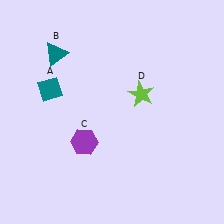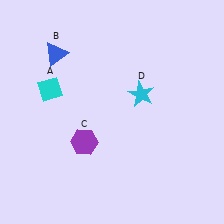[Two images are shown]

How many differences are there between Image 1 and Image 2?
There are 3 differences between the two images.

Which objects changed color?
A changed from teal to cyan. B changed from teal to blue. D changed from lime to cyan.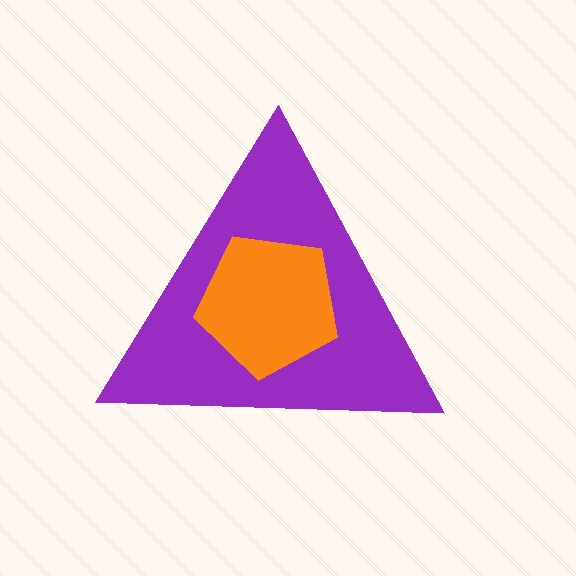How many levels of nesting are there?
2.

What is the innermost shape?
The orange pentagon.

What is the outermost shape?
The purple triangle.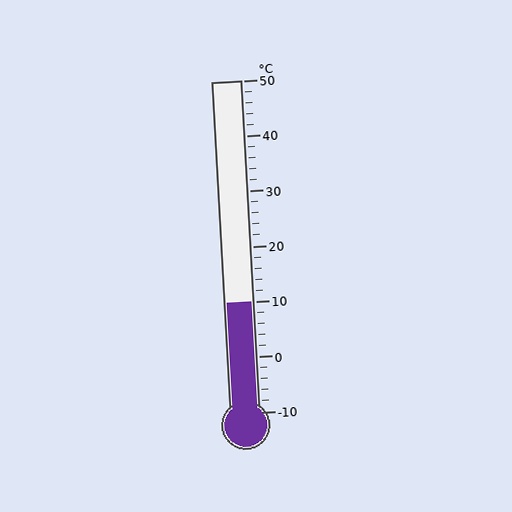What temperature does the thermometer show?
The thermometer shows approximately 10°C.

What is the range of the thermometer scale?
The thermometer scale ranges from -10°C to 50°C.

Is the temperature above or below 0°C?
The temperature is above 0°C.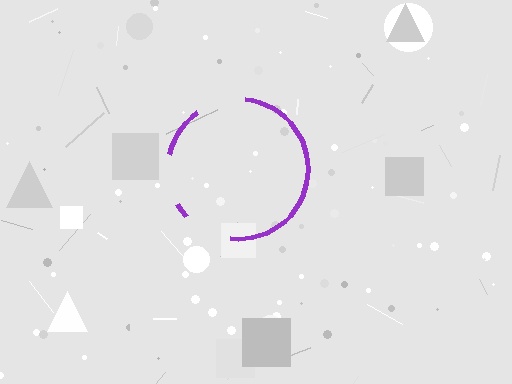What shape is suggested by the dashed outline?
The dashed outline suggests a circle.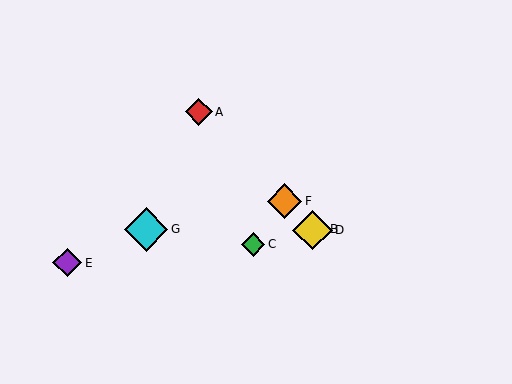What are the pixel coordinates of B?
Object B is at (311, 229).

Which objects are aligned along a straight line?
Objects A, B, D, F are aligned along a straight line.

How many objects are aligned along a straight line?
4 objects (A, B, D, F) are aligned along a straight line.